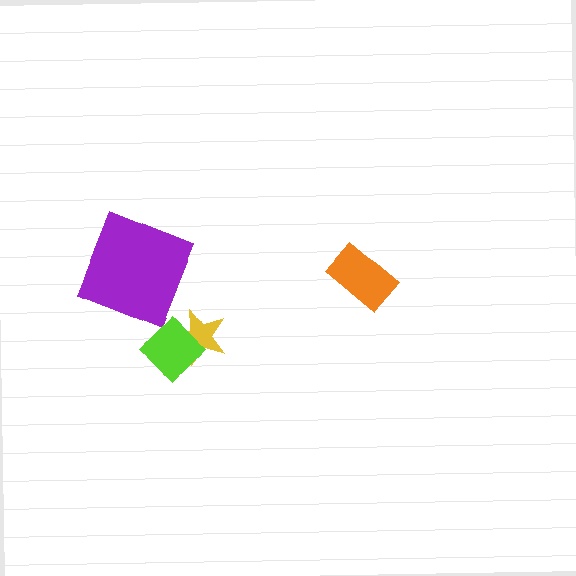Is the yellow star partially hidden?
Yes, it is partially covered by another shape.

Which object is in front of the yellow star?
The lime diamond is in front of the yellow star.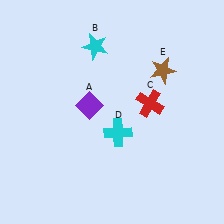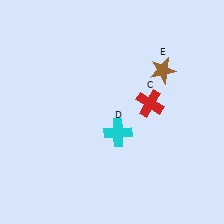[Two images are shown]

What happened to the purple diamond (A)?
The purple diamond (A) was removed in Image 2. It was in the top-left area of Image 1.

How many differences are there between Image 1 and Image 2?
There are 2 differences between the two images.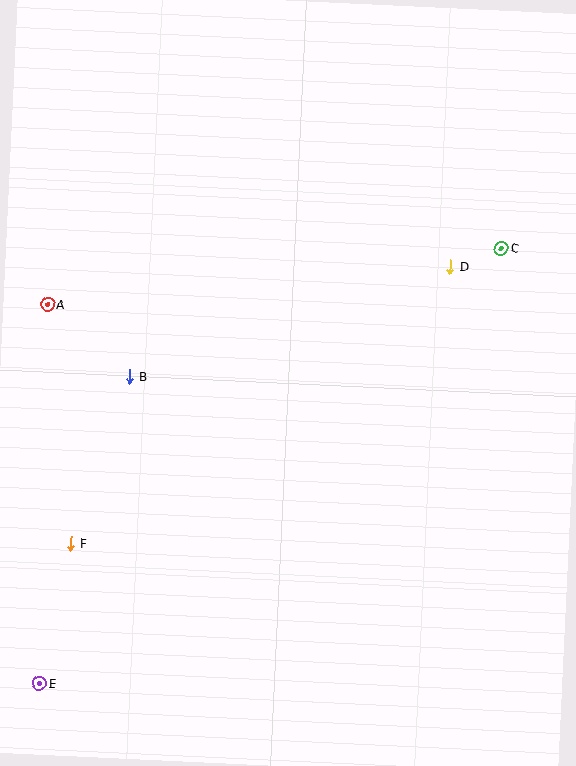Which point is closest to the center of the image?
Point B at (130, 376) is closest to the center.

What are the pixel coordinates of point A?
Point A is at (48, 304).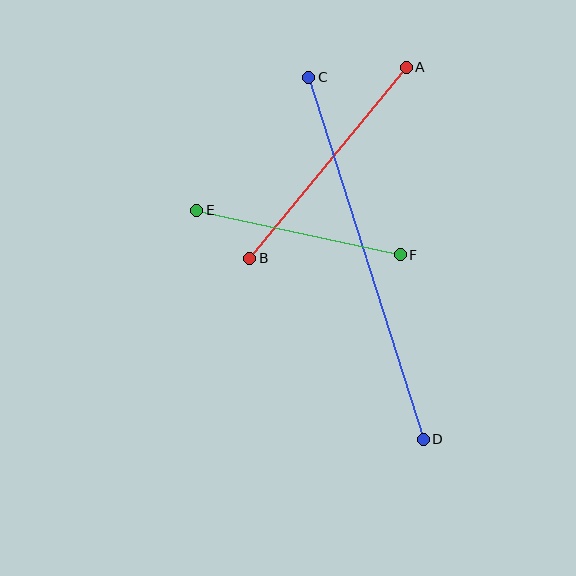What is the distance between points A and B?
The distance is approximately 247 pixels.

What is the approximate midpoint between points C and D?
The midpoint is at approximately (366, 258) pixels.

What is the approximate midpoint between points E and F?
The midpoint is at approximately (298, 232) pixels.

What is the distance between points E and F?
The distance is approximately 209 pixels.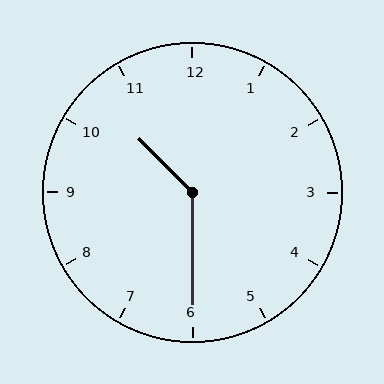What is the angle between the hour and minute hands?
Approximately 135 degrees.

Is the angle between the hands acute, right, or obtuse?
It is obtuse.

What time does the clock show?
10:30.